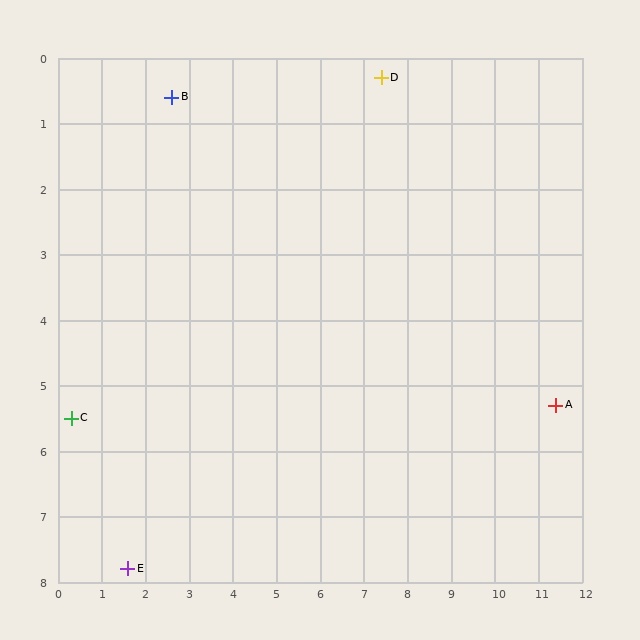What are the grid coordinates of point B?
Point B is at approximately (2.6, 0.6).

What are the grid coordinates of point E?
Point E is at approximately (1.6, 7.8).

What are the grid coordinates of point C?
Point C is at approximately (0.3, 5.5).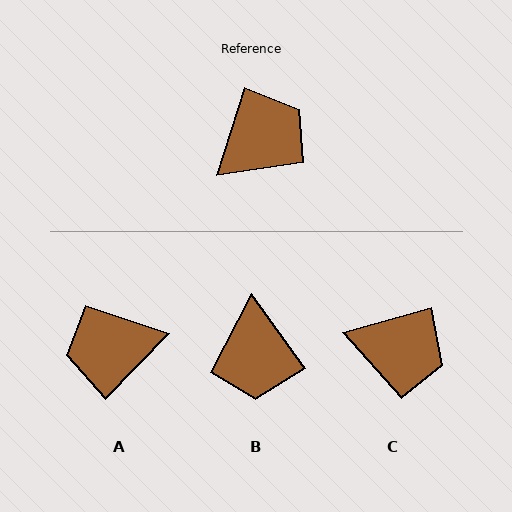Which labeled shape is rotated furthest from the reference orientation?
A, about 154 degrees away.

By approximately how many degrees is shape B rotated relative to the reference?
Approximately 126 degrees clockwise.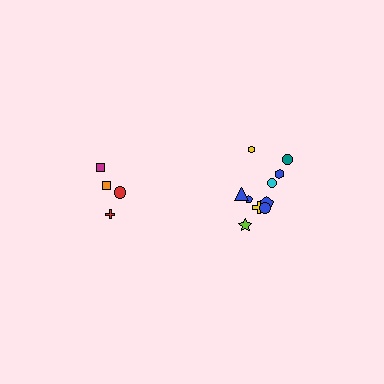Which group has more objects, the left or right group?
The right group.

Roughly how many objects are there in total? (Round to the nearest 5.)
Roughly 15 objects in total.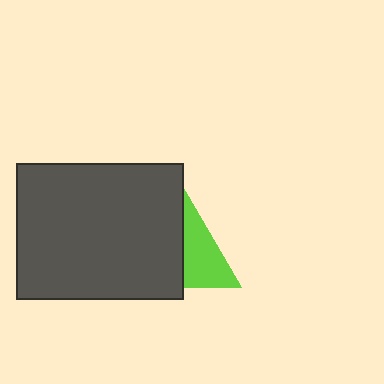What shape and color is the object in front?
The object in front is a dark gray rectangle.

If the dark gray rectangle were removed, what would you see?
You would see the complete lime triangle.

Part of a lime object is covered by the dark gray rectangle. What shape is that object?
It is a triangle.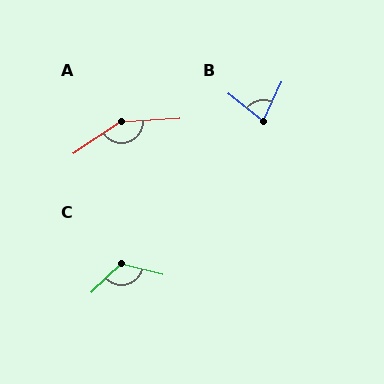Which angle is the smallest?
B, at approximately 77 degrees.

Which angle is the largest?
A, at approximately 150 degrees.